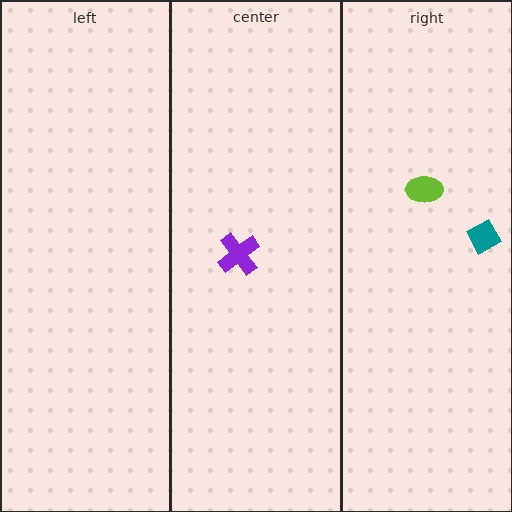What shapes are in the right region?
The teal diamond, the lime ellipse.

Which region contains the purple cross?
The center region.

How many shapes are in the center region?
1.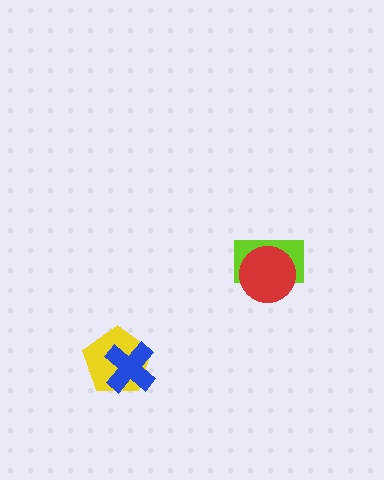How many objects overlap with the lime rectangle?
1 object overlaps with the lime rectangle.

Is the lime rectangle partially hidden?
Yes, it is partially covered by another shape.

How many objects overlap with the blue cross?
1 object overlaps with the blue cross.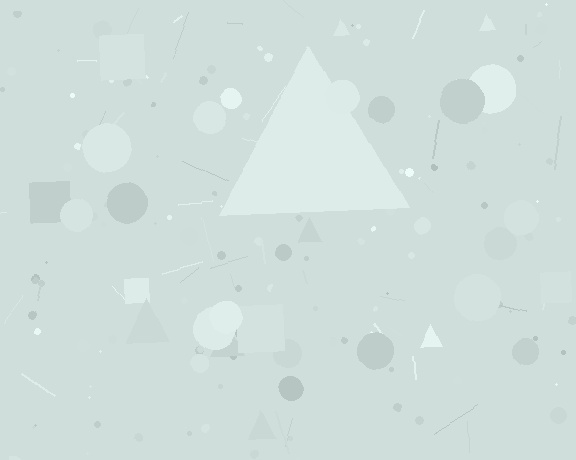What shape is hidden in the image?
A triangle is hidden in the image.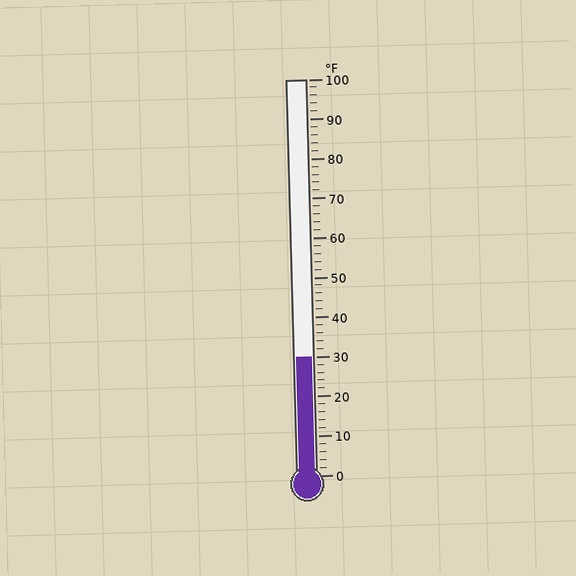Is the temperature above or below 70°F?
The temperature is below 70°F.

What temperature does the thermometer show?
The thermometer shows approximately 30°F.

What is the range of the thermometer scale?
The thermometer scale ranges from 0°F to 100°F.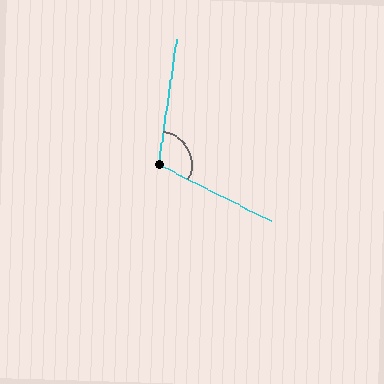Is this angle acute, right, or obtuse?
It is obtuse.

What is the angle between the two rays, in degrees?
Approximately 109 degrees.